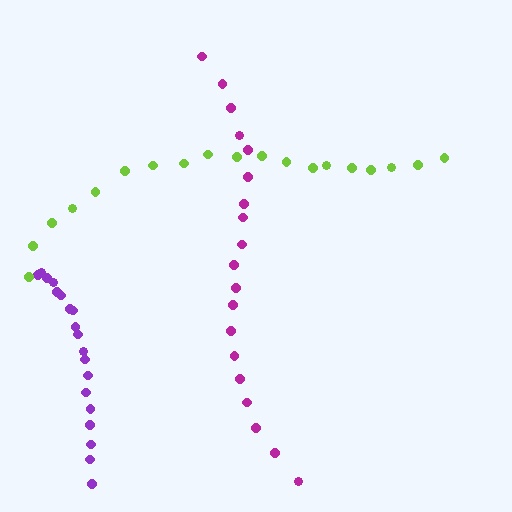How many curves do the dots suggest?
There are 3 distinct paths.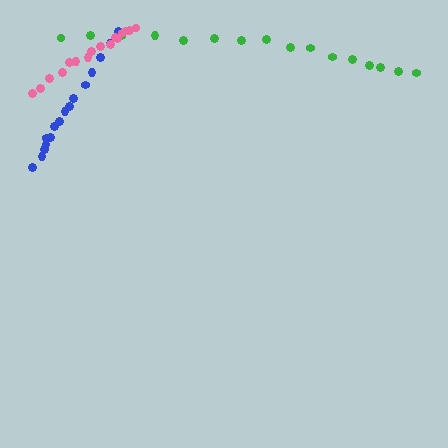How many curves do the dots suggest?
There are 3 distinct paths.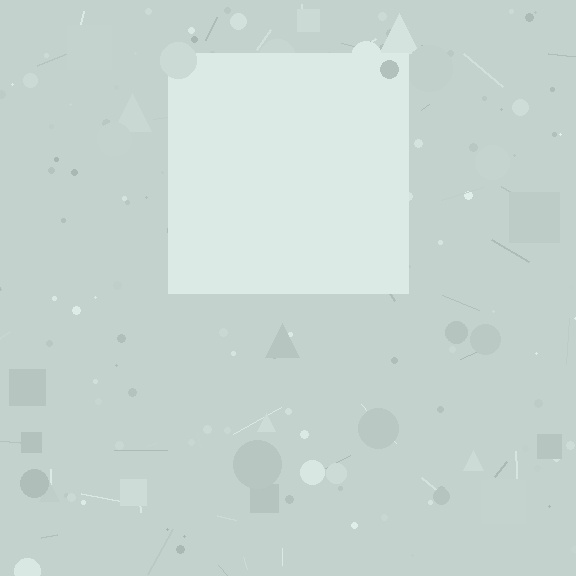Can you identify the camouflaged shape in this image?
The camouflaged shape is a square.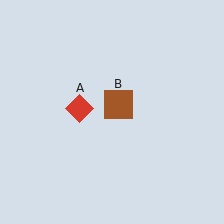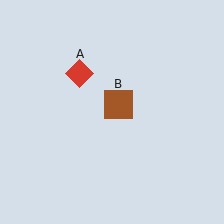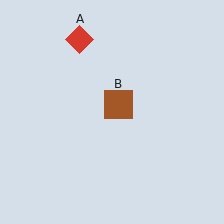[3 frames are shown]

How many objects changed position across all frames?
1 object changed position: red diamond (object A).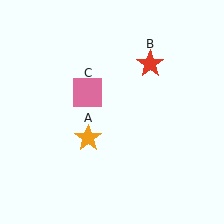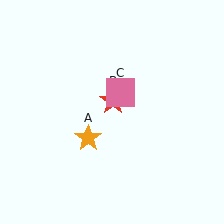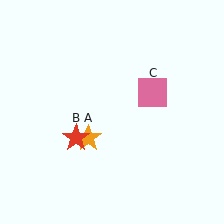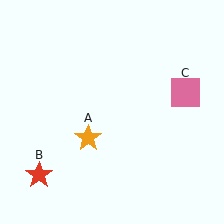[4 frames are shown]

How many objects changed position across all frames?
2 objects changed position: red star (object B), pink square (object C).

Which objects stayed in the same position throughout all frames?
Orange star (object A) remained stationary.